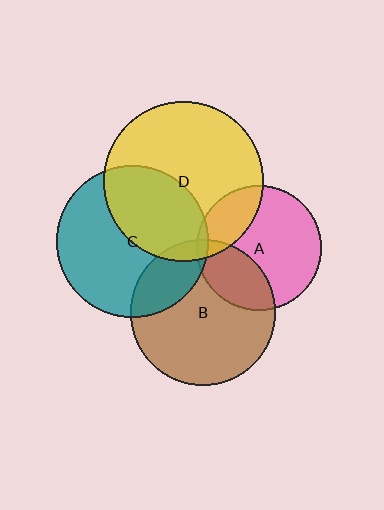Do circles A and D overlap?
Yes.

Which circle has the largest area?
Circle D (yellow).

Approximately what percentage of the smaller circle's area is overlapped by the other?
Approximately 25%.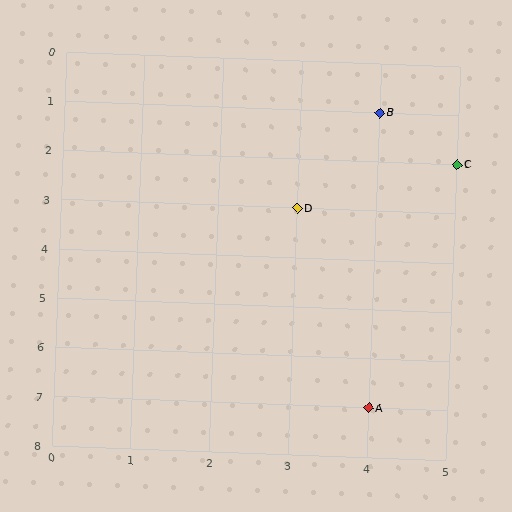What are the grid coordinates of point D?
Point D is at grid coordinates (3, 3).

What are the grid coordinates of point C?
Point C is at grid coordinates (5, 2).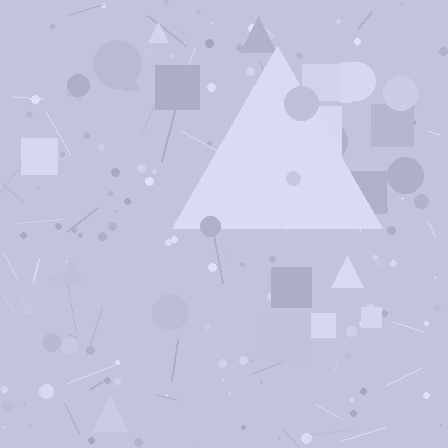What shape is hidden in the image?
A triangle is hidden in the image.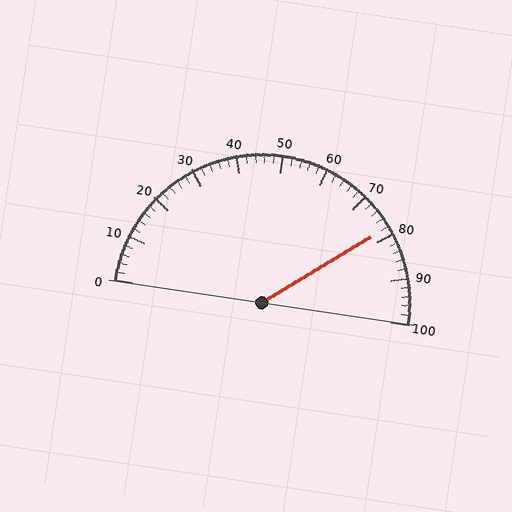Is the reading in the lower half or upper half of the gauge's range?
The reading is in the upper half of the range (0 to 100).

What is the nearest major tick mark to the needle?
The nearest major tick mark is 80.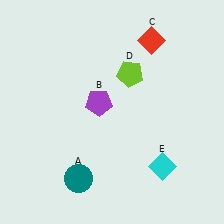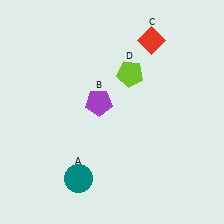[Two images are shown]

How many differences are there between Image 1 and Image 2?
There is 1 difference between the two images.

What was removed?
The cyan diamond (E) was removed in Image 2.